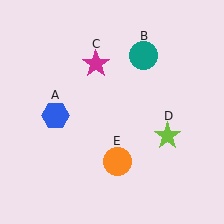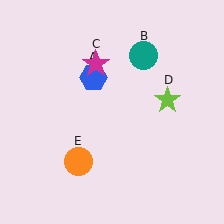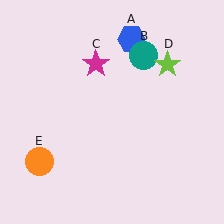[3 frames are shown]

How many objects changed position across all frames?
3 objects changed position: blue hexagon (object A), lime star (object D), orange circle (object E).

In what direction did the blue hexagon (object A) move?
The blue hexagon (object A) moved up and to the right.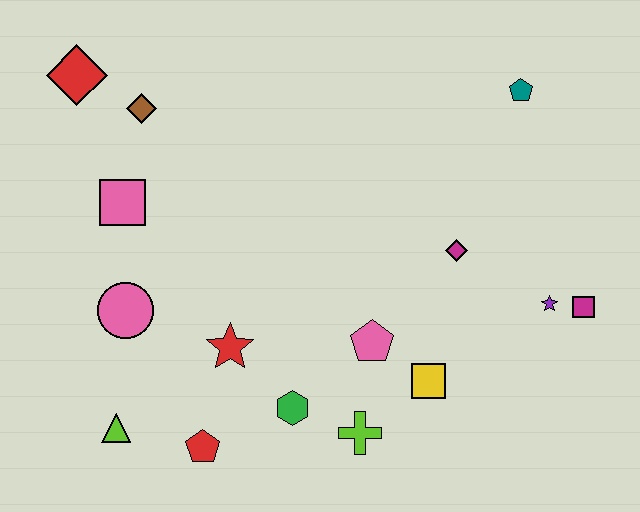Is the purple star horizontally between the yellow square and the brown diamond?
No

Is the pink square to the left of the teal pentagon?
Yes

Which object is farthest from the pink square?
The magenta square is farthest from the pink square.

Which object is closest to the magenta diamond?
The purple star is closest to the magenta diamond.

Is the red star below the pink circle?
Yes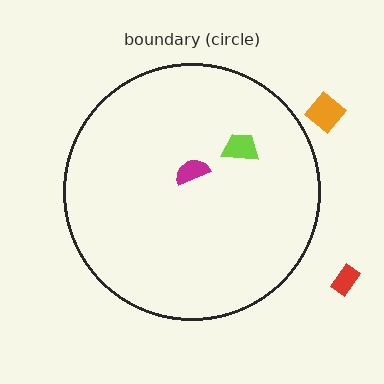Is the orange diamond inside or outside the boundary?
Outside.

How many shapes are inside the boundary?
2 inside, 2 outside.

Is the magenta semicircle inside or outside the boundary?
Inside.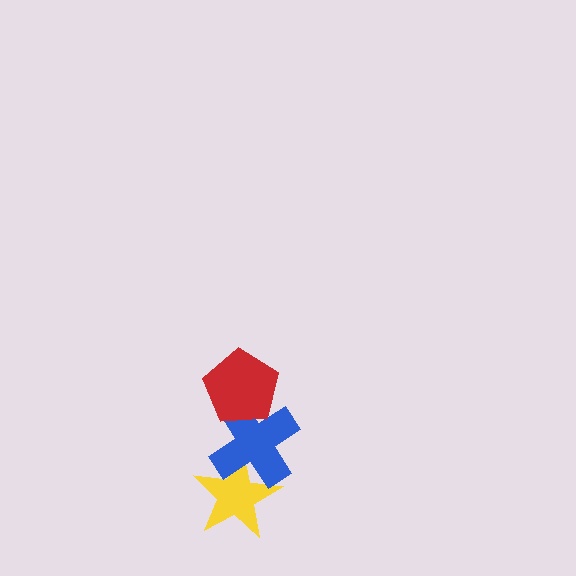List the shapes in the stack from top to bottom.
From top to bottom: the red pentagon, the blue cross, the yellow star.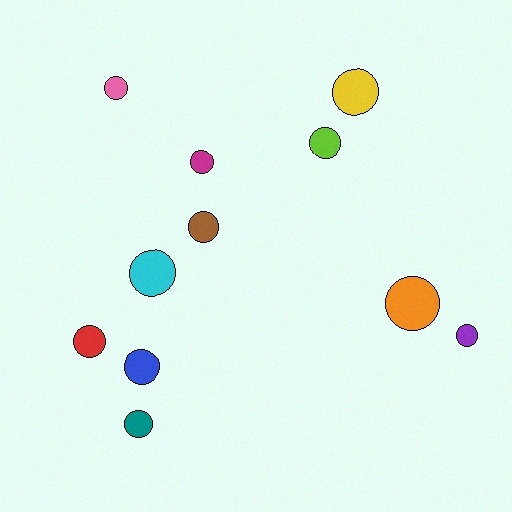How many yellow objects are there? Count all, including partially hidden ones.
There is 1 yellow object.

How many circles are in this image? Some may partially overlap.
There are 11 circles.